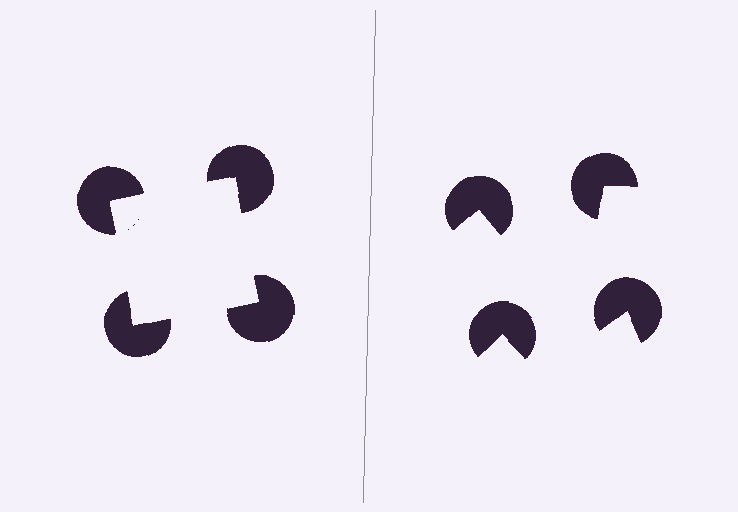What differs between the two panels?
The pac-man discs are positioned identically on both sides; only the wedge orientations differ. On the left they align to a square; on the right they are misaligned.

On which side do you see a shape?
An illusory square appears on the left side. On the right side the wedge cuts are rotated, so no coherent shape forms.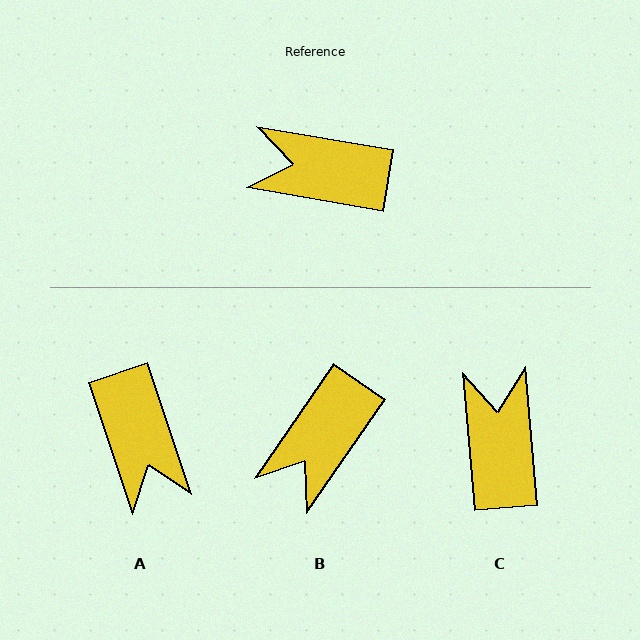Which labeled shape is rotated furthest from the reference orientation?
A, about 118 degrees away.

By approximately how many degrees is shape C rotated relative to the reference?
Approximately 75 degrees clockwise.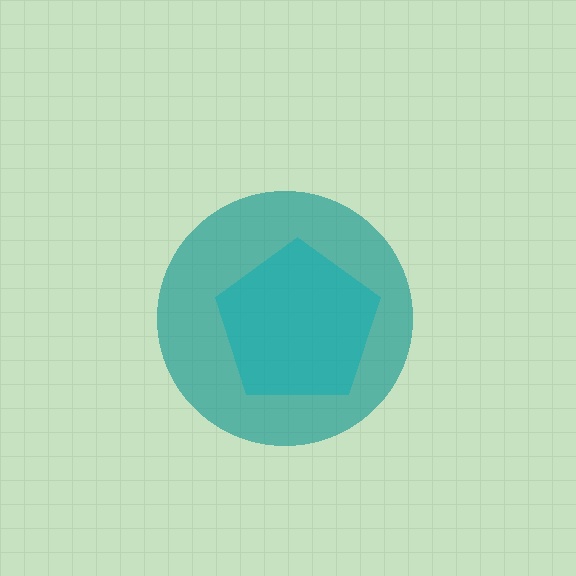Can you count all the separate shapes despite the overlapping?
Yes, there are 2 separate shapes.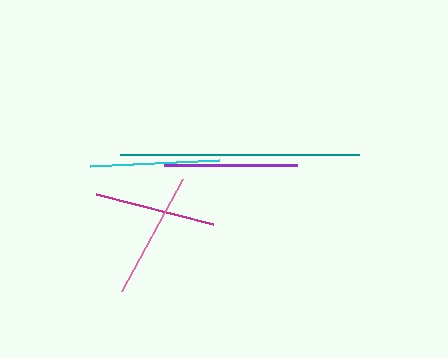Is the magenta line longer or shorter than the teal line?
The teal line is longer than the magenta line.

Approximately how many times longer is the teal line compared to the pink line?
The teal line is approximately 1.9 times the length of the pink line.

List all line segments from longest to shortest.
From longest to shortest: teal, purple, cyan, pink, magenta.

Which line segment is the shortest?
The magenta line is the shortest at approximately 121 pixels.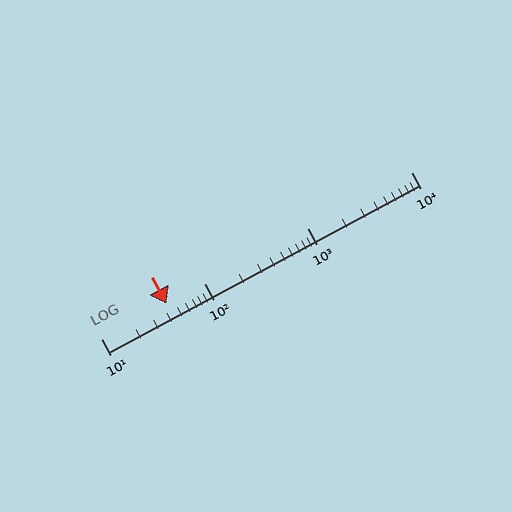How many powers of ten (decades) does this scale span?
The scale spans 3 decades, from 10 to 10000.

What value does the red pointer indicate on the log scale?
The pointer indicates approximately 43.